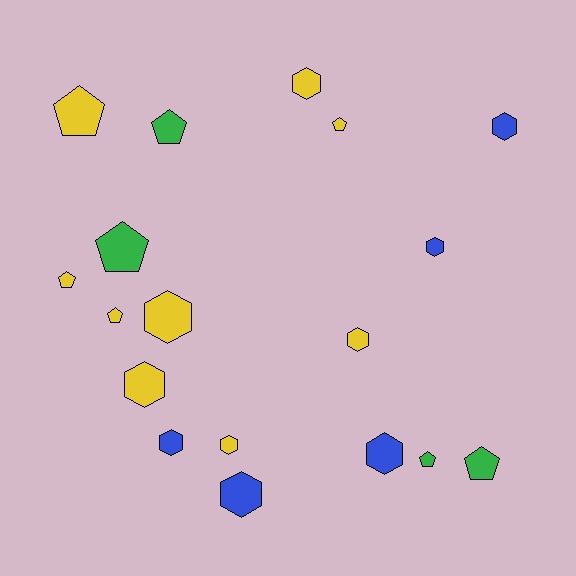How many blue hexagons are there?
There are 5 blue hexagons.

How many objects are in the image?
There are 18 objects.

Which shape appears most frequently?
Hexagon, with 10 objects.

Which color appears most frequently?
Yellow, with 9 objects.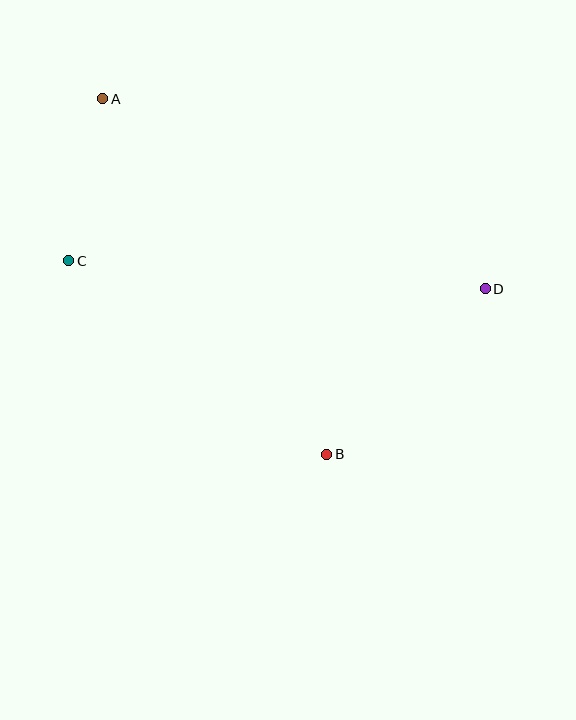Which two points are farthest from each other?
Points A and D are farthest from each other.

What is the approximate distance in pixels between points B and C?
The distance between B and C is approximately 323 pixels.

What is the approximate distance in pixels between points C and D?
The distance between C and D is approximately 417 pixels.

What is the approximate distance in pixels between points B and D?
The distance between B and D is approximately 229 pixels.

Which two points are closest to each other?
Points A and C are closest to each other.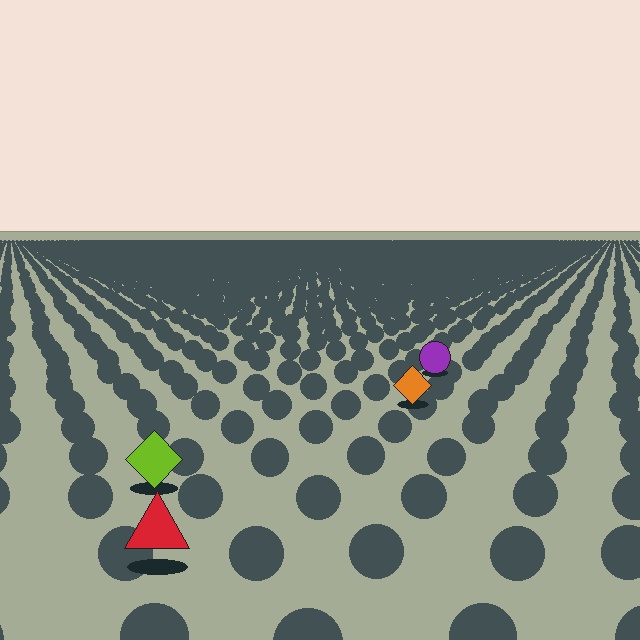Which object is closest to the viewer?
The red triangle is closest. The texture marks near it are larger and more spread out.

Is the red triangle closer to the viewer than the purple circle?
Yes. The red triangle is closer — you can tell from the texture gradient: the ground texture is coarser near it.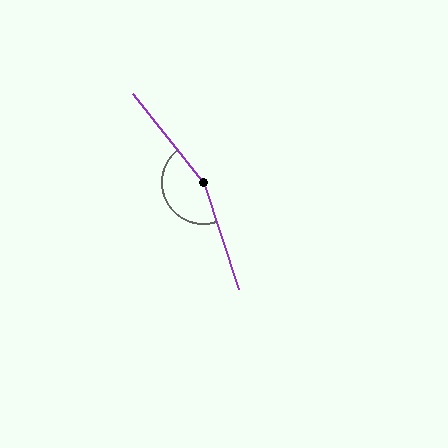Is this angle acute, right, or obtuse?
It is obtuse.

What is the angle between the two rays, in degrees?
Approximately 159 degrees.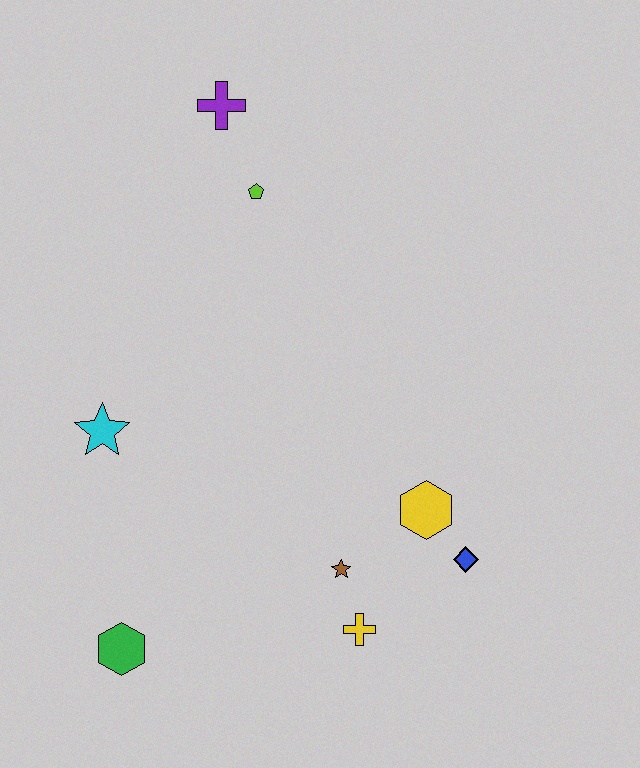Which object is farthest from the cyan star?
The blue diamond is farthest from the cyan star.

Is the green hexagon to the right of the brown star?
No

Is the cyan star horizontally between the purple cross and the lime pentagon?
No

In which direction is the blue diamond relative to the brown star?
The blue diamond is to the right of the brown star.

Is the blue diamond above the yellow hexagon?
No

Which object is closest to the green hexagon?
The cyan star is closest to the green hexagon.